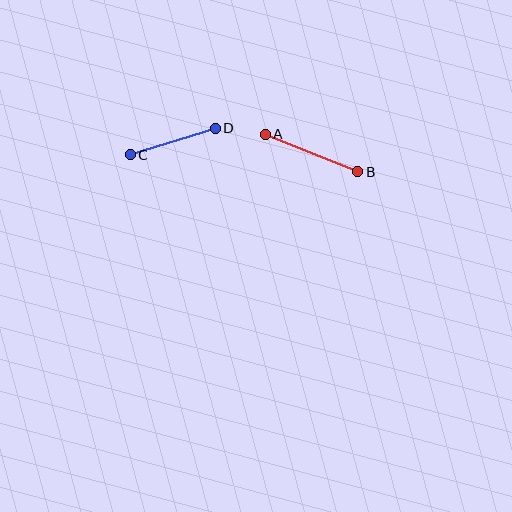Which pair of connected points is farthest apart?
Points A and B are farthest apart.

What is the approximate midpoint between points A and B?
The midpoint is at approximately (312, 153) pixels.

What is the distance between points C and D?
The distance is approximately 89 pixels.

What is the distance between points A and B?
The distance is approximately 100 pixels.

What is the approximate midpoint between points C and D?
The midpoint is at approximately (173, 142) pixels.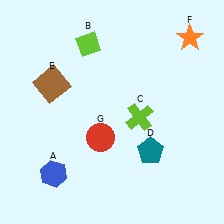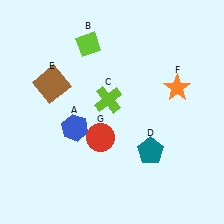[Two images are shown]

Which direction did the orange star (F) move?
The orange star (F) moved down.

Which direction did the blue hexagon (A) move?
The blue hexagon (A) moved up.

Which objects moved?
The objects that moved are: the blue hexagon (A), the lime cross (C), the orange star (F).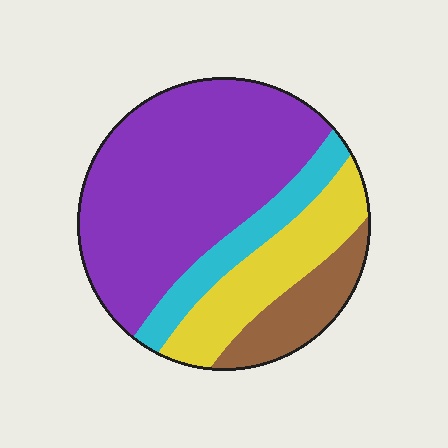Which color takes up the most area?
Purple, at roughly 55%.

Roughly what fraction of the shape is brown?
Brown covers 13% of the shape.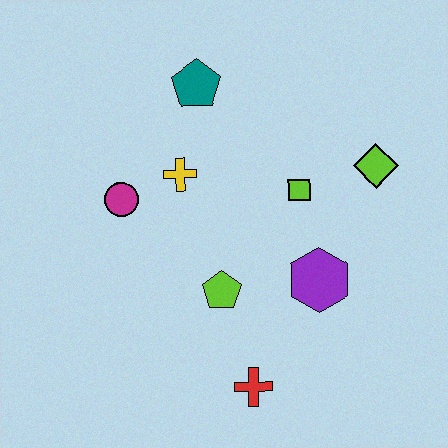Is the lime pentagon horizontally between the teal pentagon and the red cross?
Yes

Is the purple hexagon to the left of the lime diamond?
Yes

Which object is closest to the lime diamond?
The lime square is closest to the lime diamond.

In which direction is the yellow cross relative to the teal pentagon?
The yellow cross is below the teal pentagon.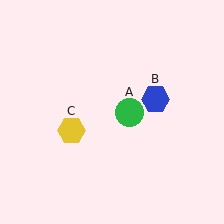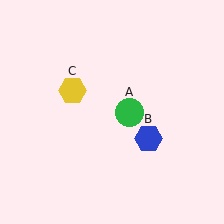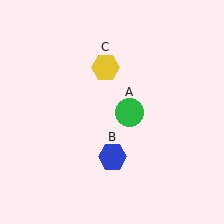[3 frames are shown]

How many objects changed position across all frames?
2 objects changed position: blue hexagon (object B), yellow hexagon (object C).